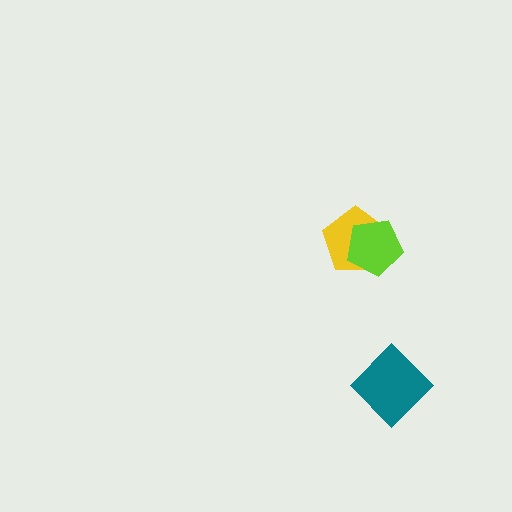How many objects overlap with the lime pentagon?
1 object overlaps with the lime pentagon.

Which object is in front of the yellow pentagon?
The lime pentagon is in front of the yellow pentagon.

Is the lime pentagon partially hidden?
No, no other shape covers it.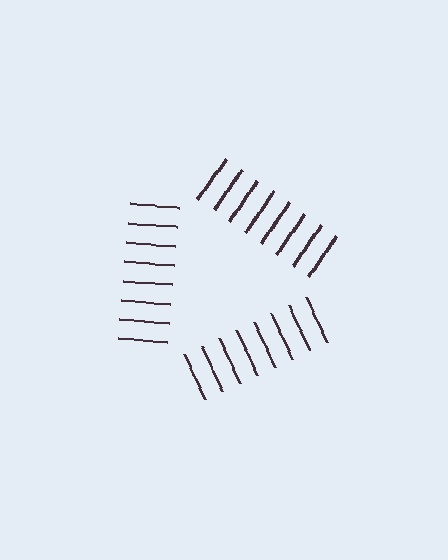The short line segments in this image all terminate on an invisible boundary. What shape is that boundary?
An illusory triangle — the line segments terminate on its edges but no continuous stroke is drawn.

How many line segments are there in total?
24 — 8 along each of the 3 edges.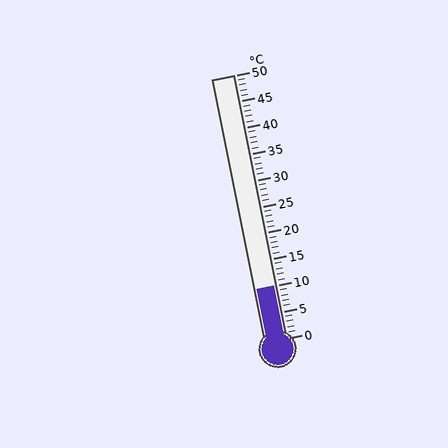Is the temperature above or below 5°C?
The temperature is above 5°C.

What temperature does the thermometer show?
The thermometer shows approximately 10°C.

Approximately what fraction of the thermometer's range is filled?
The thermometer is filled to approximately 20% of its range.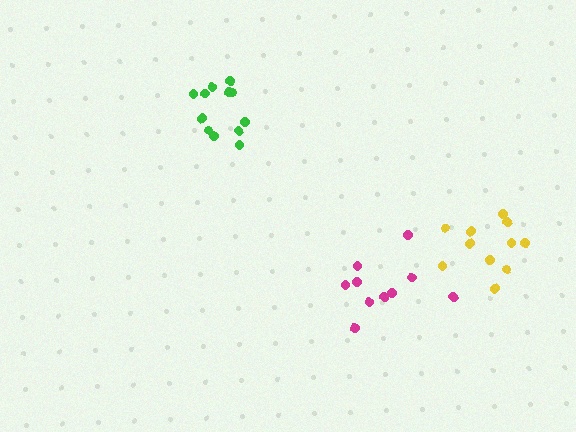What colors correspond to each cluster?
The clusters are colored: magenta, yellow, green.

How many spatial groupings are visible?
There are 3 spatial groupings.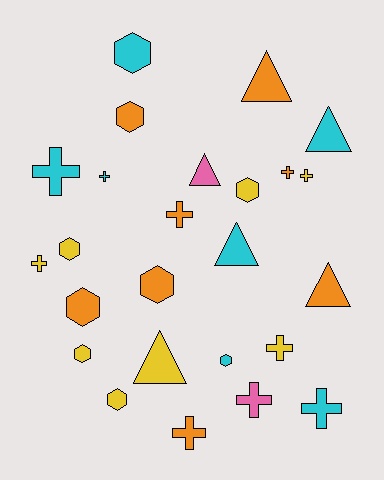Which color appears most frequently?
Orange, with 8 objects.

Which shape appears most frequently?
Cross, with 10 objects.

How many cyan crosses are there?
There are 3 cyan crosses.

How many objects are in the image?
There are 25 objects.